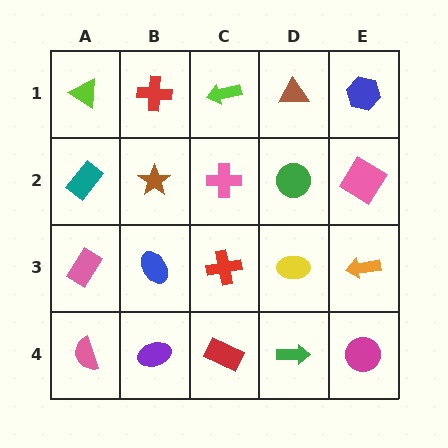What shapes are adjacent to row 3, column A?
A teal rectangle (row 2, column A), a pink semicircle (row 4, column A), a blue ellipse (row 3, column B).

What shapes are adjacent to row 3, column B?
A brown star (row 2, column B), a purple ellipse (row 4, column B), a pink rectangle (row 3, column A), a red cross (row 3, column C).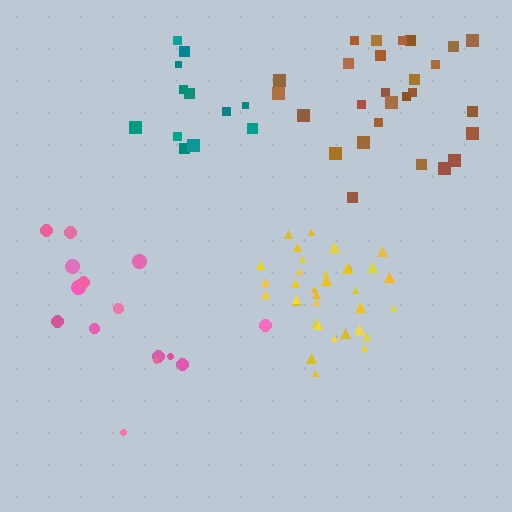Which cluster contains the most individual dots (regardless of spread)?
Yellow (34).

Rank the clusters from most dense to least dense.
yellow, teal, brown, pink.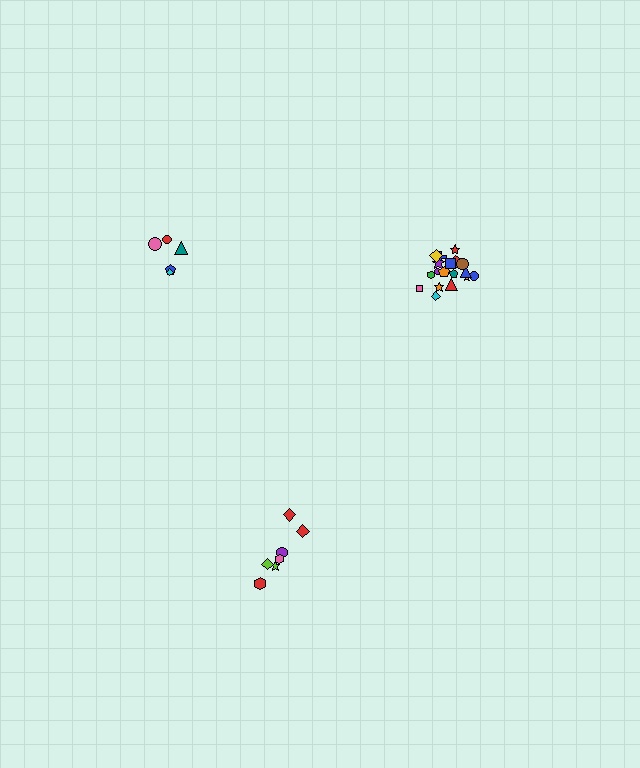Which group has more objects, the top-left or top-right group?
The top-right group.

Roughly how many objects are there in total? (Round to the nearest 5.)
Roughly 30 objects in total.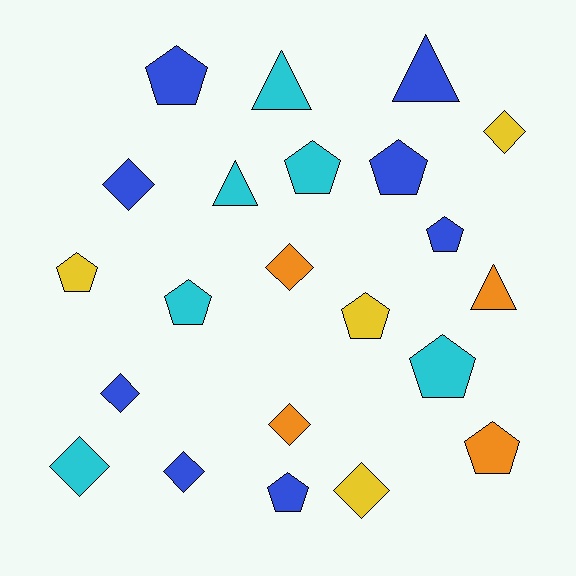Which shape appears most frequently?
Pentagon, with 10 objects.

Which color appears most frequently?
Blue, with 8 objects.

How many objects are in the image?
There are 22 objects.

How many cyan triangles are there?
There are 2 cyan triangles.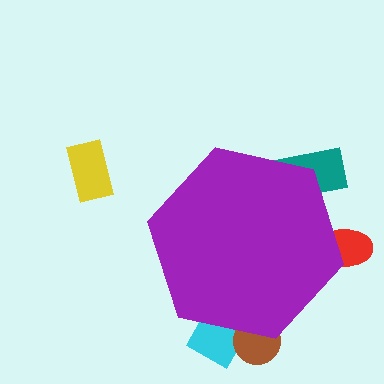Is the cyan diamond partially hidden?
Yes, the cyan diamond is partially hidden behind the purple hexagon.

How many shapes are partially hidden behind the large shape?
4 shapes are partially hidden.